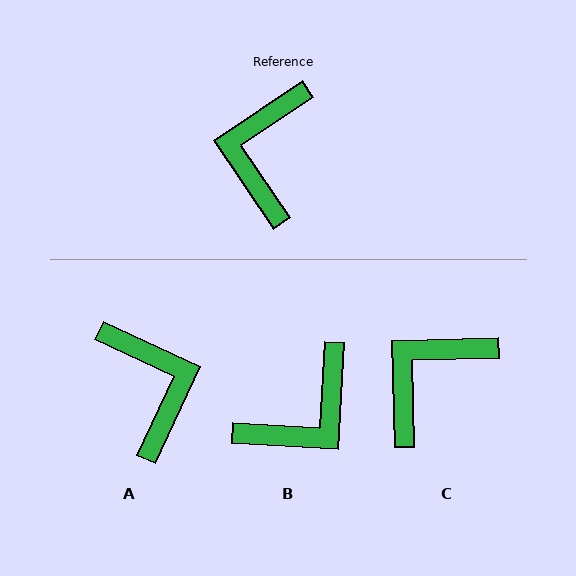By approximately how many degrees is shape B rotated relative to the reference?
Approximately 143 degrees counter-clockwise.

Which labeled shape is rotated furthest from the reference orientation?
A, about 149 degrees away.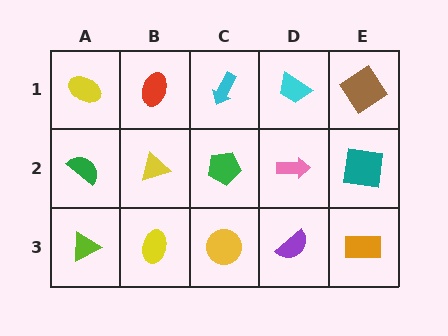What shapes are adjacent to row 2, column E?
A brown diamond (row 1, column E), an orange rectangle (row 3, column E), a pink arrow (row 2, column D).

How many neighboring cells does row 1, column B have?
3.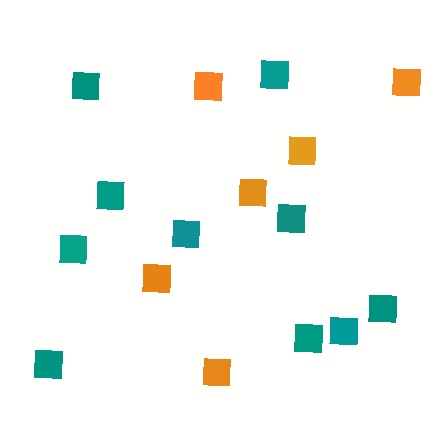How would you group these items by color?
There are 2 groups: one group of orange squares (6) and one group of teal squares (10).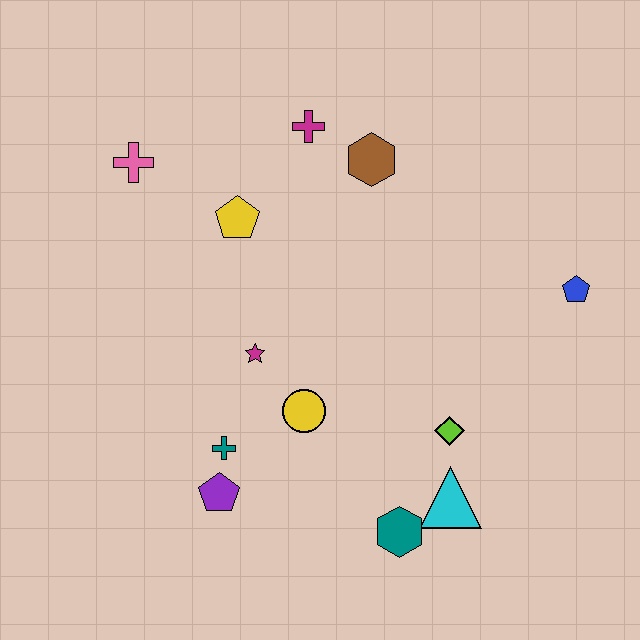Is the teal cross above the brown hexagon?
No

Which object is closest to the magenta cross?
The brown hexagon is closest to the magenta cross.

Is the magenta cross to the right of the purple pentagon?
Yes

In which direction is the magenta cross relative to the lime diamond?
The magenta cross is above the lime diamond.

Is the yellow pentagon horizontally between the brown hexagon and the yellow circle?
No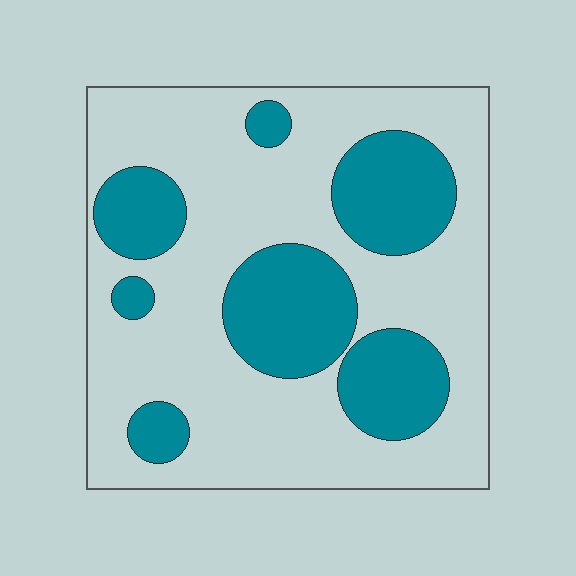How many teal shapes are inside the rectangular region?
7.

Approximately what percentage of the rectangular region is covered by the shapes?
Approximately 30%.